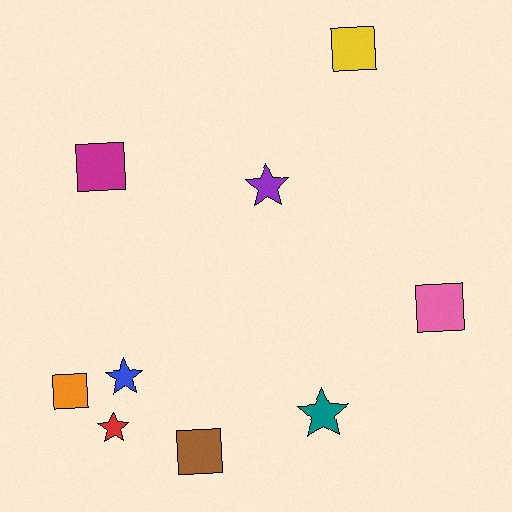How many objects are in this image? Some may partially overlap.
There are 9 objects.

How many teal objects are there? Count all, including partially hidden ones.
There is 1 teal object.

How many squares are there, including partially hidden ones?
There are 5 squares.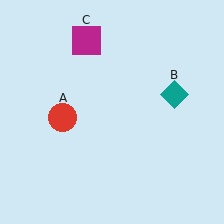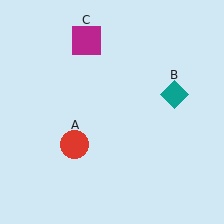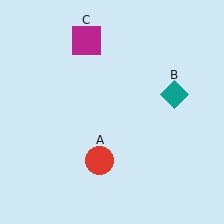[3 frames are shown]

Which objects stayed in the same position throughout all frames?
Teal diamond (object B) and magenta square (object C) remained stationary.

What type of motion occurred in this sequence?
The red circle (object A) rotated counterclockwise around the center of the scene.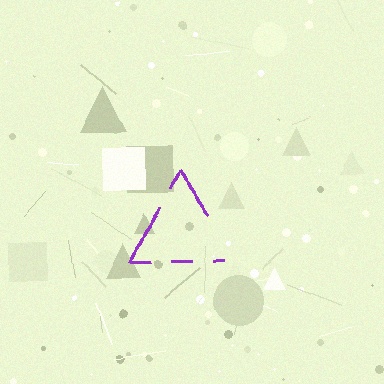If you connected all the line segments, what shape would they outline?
They would outline a triangle.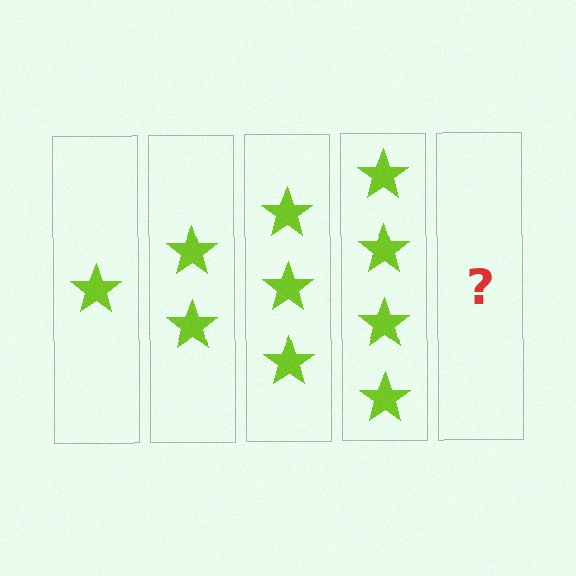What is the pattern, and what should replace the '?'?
The pattern is that each step adds one more star. The '?' should be 5 stars.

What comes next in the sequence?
The next element should be 5 stars.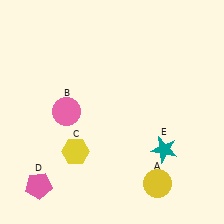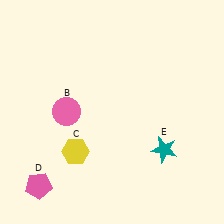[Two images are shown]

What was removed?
The yellow circle (A) was removed in Image 2.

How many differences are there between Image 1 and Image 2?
There is 1 difference between the two images.